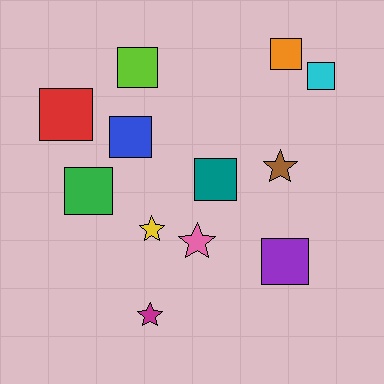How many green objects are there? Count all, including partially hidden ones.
There is 1 green object.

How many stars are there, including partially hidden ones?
There are 4 stars.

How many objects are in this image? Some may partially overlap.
There are 12 objects.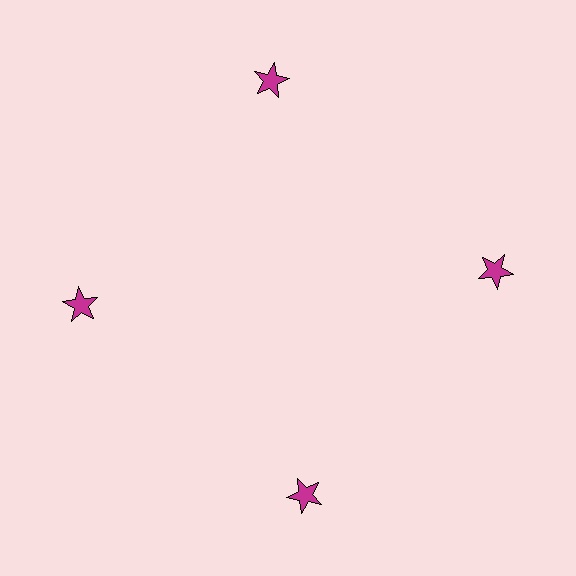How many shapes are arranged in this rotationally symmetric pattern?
There are 4 shapes, arranged in 4 groups of 1.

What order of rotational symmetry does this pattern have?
This pattern has 4-fold rotational symmetry.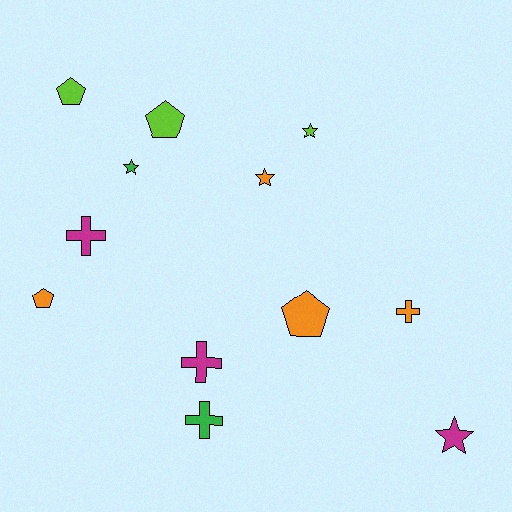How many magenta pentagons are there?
There are no magenta pentagons.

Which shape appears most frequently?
Star, with 4 objects.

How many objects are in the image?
There are 12 objects.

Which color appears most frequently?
Orange, with 4 objects.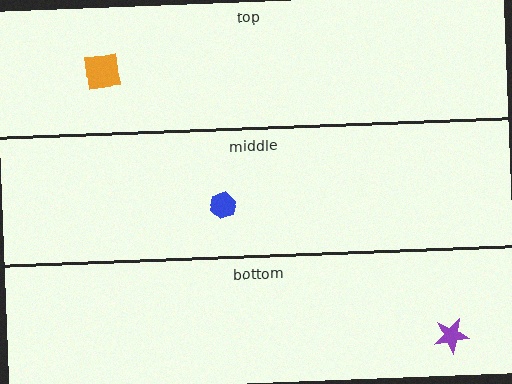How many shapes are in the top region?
1.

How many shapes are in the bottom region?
1.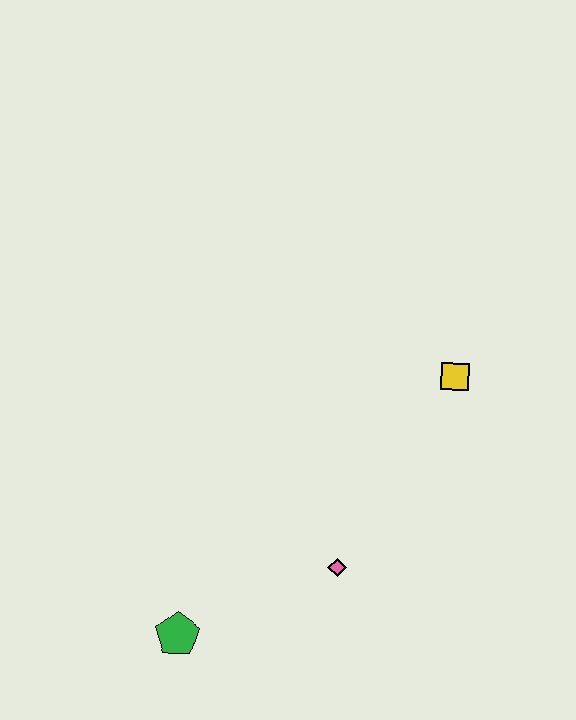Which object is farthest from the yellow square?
The green pentagon is farthest from the yellow square.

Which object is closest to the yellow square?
The pink diamond is closest to the yellow square.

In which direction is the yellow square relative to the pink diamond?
The yellow square is above the pink diamond.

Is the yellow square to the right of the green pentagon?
Yes